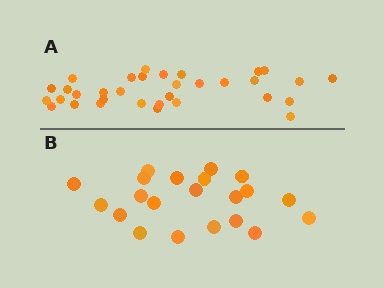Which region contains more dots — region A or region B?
Region A (the top region) has more dots.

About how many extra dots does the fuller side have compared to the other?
Region A has roughly 12 or so more dots than region B.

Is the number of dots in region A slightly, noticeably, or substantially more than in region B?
Region A has substantially more. The ratio is roughly 1.6 to 1.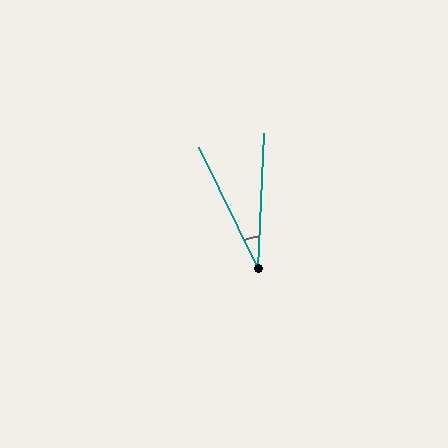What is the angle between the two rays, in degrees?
Approximately 28 degrees.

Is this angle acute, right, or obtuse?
It is acute.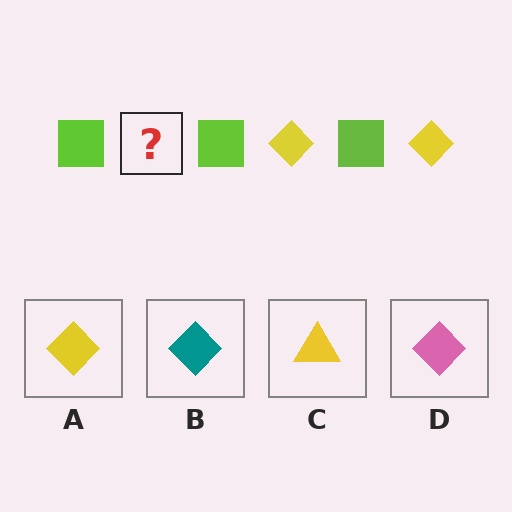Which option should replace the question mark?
Option A.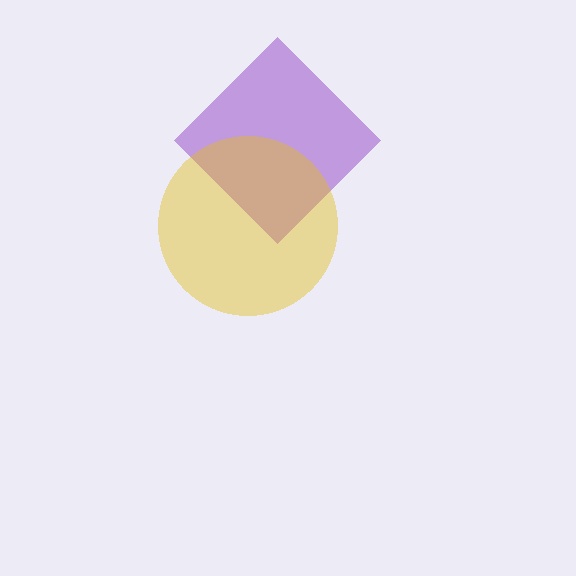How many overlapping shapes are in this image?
There are 2 overlapping shapes in the image.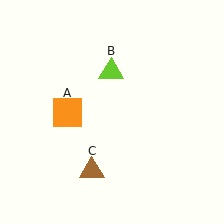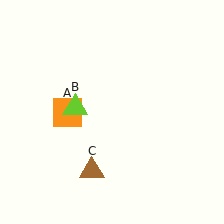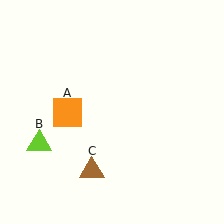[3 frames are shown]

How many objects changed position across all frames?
1 object changed position: lime triangle (object B).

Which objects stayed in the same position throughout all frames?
Orange square (object A) and brown triangle (object C) remained stationary.